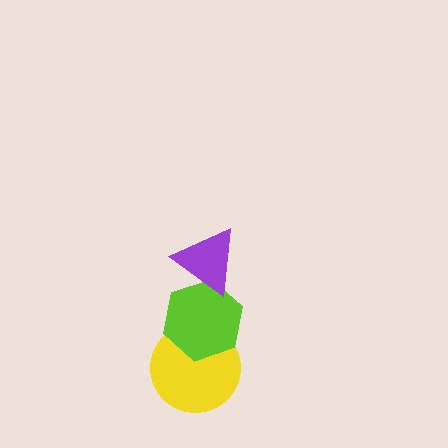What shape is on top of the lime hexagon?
The purple triangle is on top of the lime hexagon.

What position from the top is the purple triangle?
The purple triangle is 1st from the top.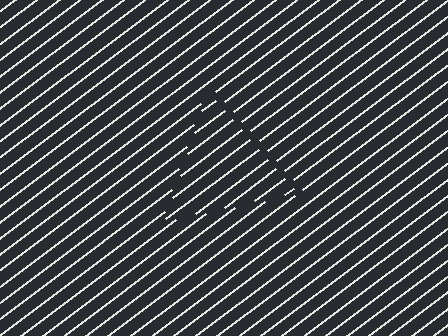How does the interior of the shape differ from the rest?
The interior of the shape contains the same grating, shifted by half a period — the contour is defined by the phase discontinuity where line-ends from the inner and outer gratings abut.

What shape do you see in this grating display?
An illusory triangle. The interior of the shape contains the same grating, shifted by half a period — the contour is defined by the phase discontinuity where line-ends from the inner and outer gratings abut.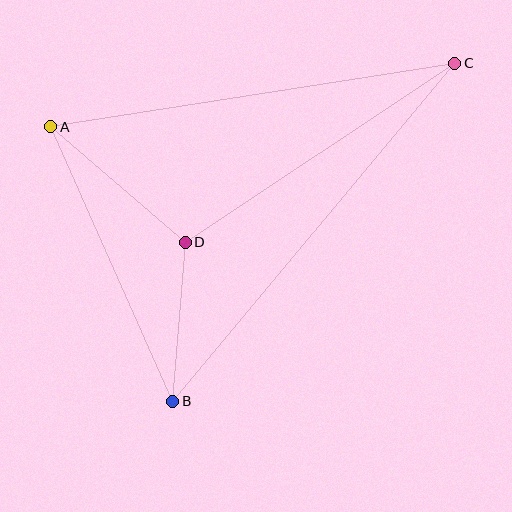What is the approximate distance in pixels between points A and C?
The distance between A and C is approximately 409 pixels.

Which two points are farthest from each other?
Points B and C are farthest from each other.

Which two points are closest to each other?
Points B and D are closest to each other.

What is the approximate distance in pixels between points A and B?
The distance between A and B is approximately 301 pixels.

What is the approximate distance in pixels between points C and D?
The distance between C and D is approximately 324 pixels.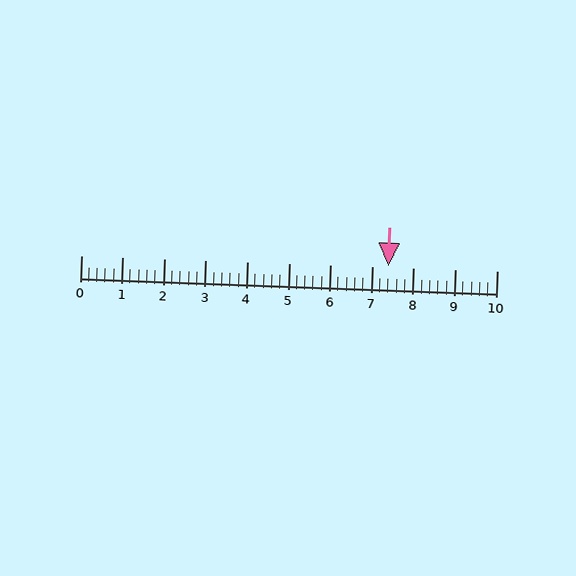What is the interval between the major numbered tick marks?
The major tick marks are spaced 1 units apart.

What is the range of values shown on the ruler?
The ruler shows values from 0 to 10.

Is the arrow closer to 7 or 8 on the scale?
The arrow is closer to 7.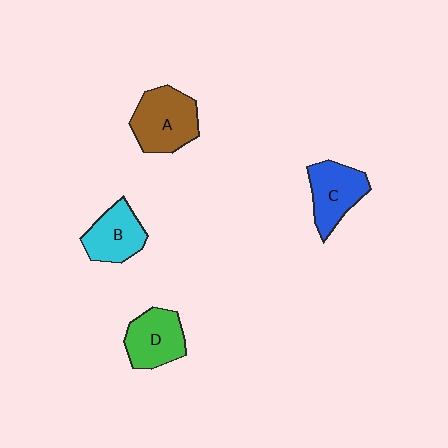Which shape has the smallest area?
Shape B (cyan).